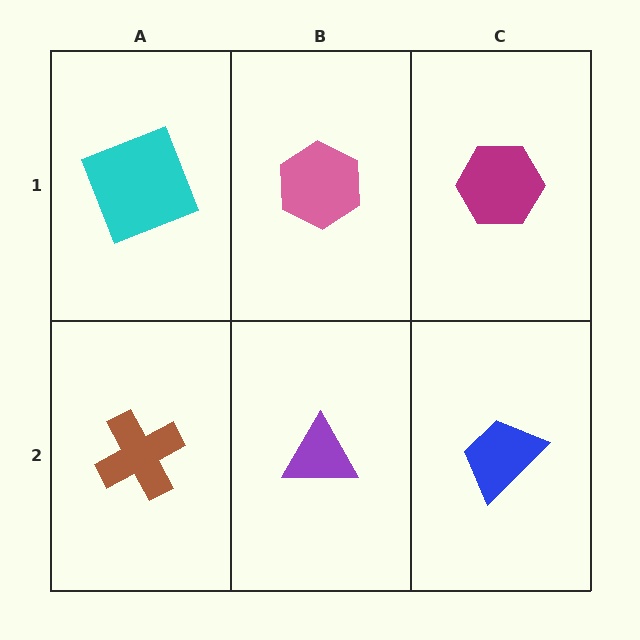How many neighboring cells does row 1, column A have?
2.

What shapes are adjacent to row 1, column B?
A purple triangle (row 2, column B), a cyan square (row 1, column A), a magenta hexagon (row 1, column C).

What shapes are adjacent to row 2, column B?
A pink hexagon (row 1, column B), a brown cross (row 2, column A), a blue trapezoid (row 2, column C).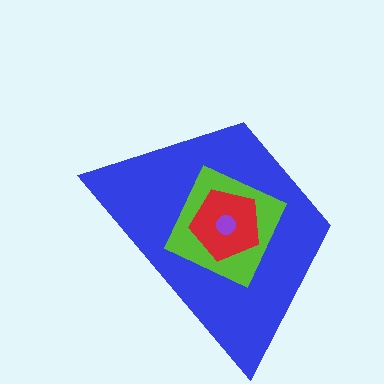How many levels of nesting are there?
4.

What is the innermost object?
The purple circle.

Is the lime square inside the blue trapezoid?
Yes.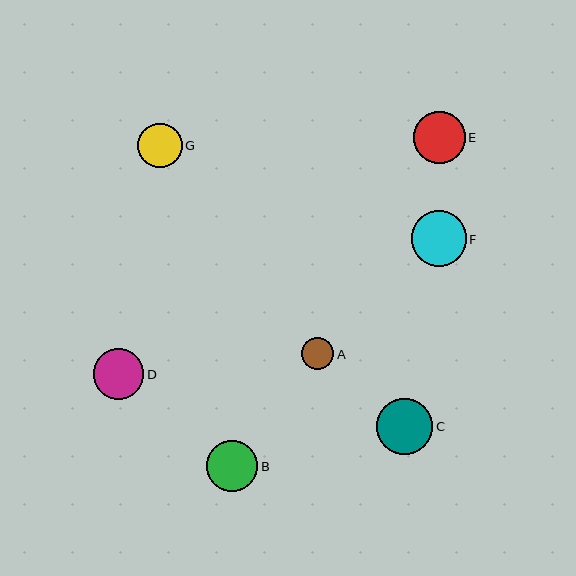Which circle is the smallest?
Circle A is the smallest with a size of approximately 32 pixels.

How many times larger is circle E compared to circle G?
Circle E is approximately 1.2 times the size of circle G.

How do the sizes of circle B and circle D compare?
Circle B and circle D are approximately the same size.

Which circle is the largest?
Circle C is the largest with a size of approximately 56 pixels.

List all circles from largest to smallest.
From largest to smallest: C, F, E, B, D, G, A.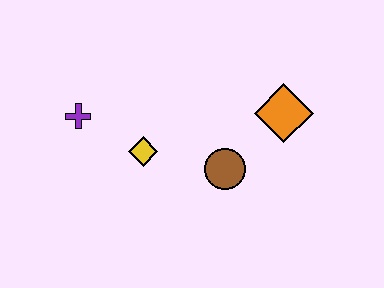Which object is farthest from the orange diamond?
The purple cross is farthest from the orange diamond.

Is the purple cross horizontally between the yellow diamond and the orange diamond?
No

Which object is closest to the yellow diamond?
The purple cross is closest to the yellow diamond.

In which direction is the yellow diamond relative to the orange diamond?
The yellow diamond is to the left of the orange diamond.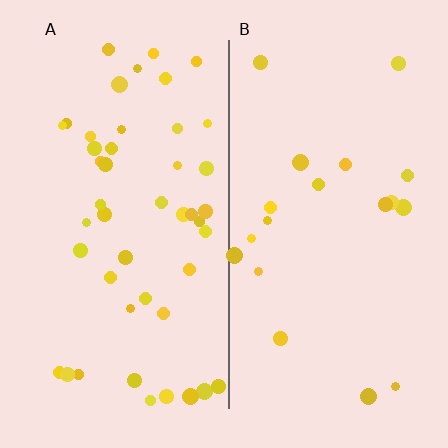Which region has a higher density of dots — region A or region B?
A (the left).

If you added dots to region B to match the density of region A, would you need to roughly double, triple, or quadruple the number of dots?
Approximately double.